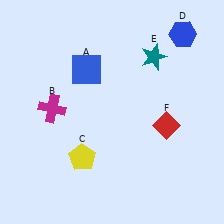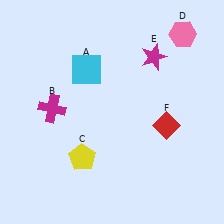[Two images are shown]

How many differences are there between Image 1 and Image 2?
There are 3 differences between the two images.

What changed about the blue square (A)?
In Image 1, A is blue. In Image 2, it changed to cyan.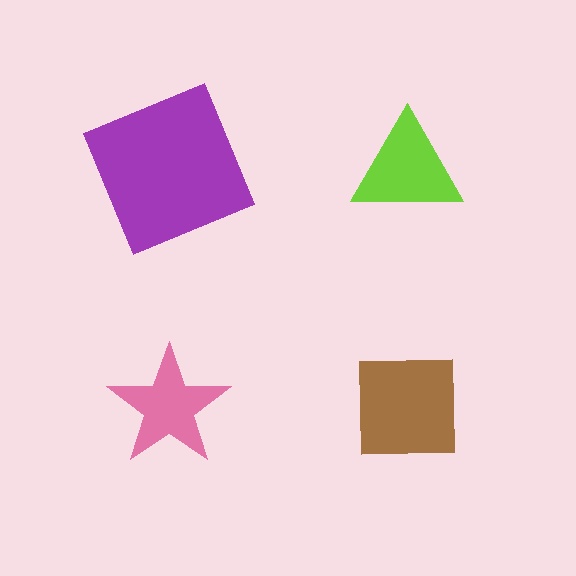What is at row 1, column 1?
A purple square.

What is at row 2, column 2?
A brown square.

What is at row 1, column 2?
A lime triangle.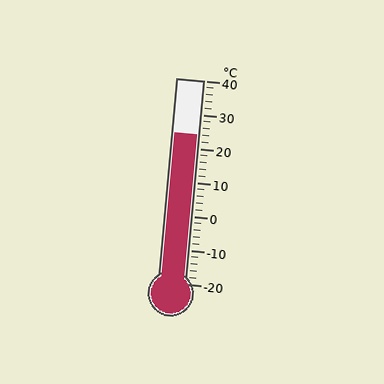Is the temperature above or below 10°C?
The temperature is above 10°C.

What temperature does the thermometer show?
The thermometer shows approximately 24°C.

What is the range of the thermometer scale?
The thermometer scale ranges from -20°C to 40°C.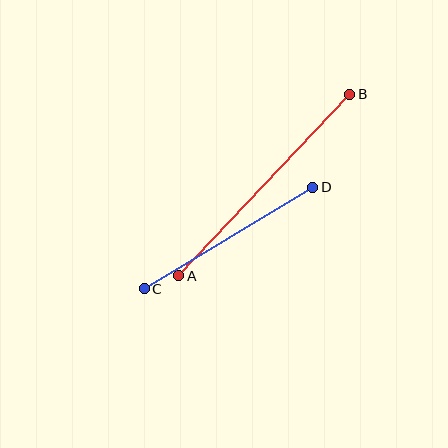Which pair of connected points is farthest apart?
Points A and B are farthest apart.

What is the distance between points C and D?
The distance is approximately 197 pixels.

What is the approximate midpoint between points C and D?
The midpoint is at approximately (228, 238) pixels.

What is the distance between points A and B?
The distance is approximately 250 pixels.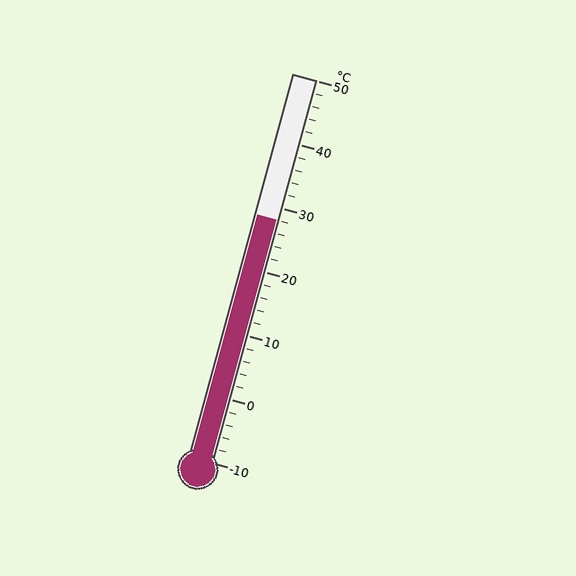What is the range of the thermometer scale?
The thermometer scale ranges from -10°C to 50°C.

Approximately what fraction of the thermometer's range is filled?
The thermometer is filled to approximately 65% of its range.